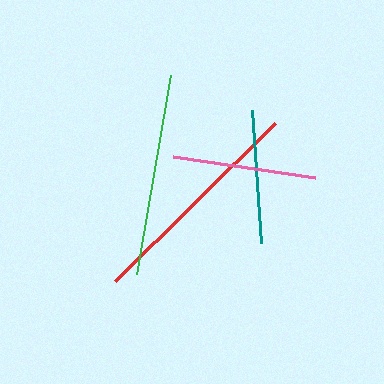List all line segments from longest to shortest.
From longest to shortest: red, green, pink, teal.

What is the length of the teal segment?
The teal segment is approximately 133 pixels long.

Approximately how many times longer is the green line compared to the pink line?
The green line is approximately 1.4 times the length of the pink line.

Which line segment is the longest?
The red line is the longest at approximately 225 pixels.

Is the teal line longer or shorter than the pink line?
The pink line is longer than the teal line.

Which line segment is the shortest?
The teal line is the shortest at approximately 133 pixels.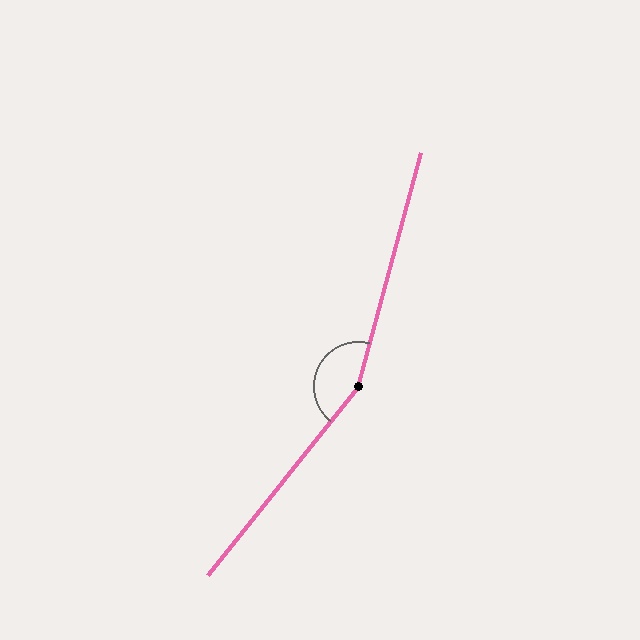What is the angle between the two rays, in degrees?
Approximately 157 degrees.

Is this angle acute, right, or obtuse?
It is obtuse.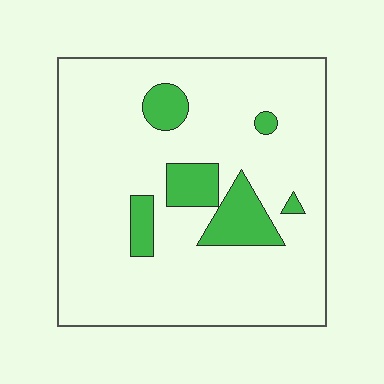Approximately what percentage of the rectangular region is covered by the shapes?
Approximately 15%.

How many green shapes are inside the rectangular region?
6.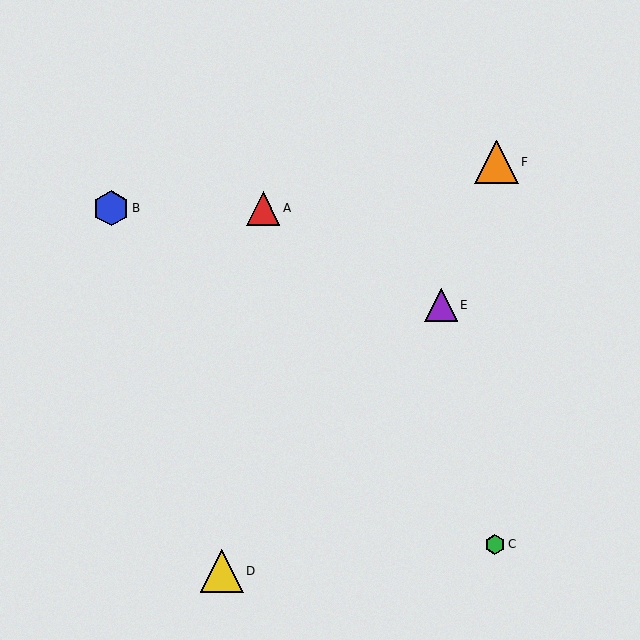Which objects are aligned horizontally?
Objects A, B are aligned horizontally.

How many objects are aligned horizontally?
2 objects (A, B) are aligned horizontally.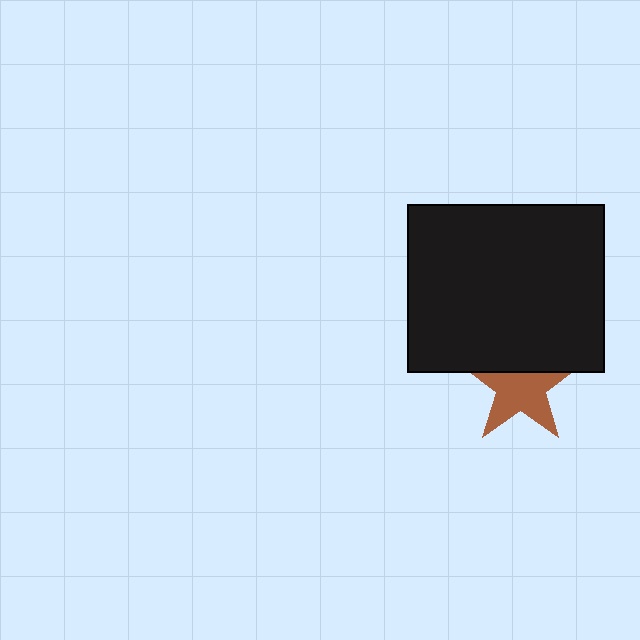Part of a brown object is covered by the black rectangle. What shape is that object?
It is a star.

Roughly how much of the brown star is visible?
About half of it is visible (roughly 64%).